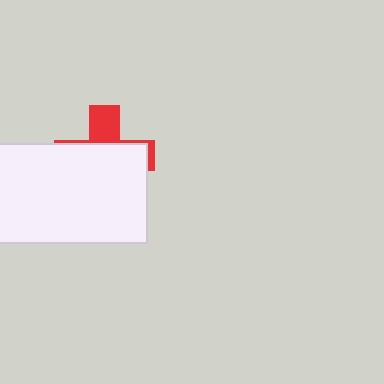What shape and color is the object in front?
The object in front is a white rectangle.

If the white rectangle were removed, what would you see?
You would see the complete red cross.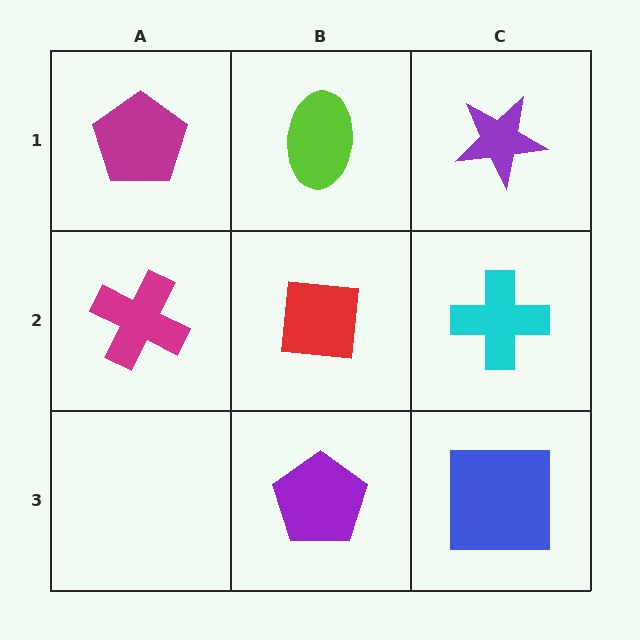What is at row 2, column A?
A magenta cross.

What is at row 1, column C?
A purple star.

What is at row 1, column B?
A lime ellipse.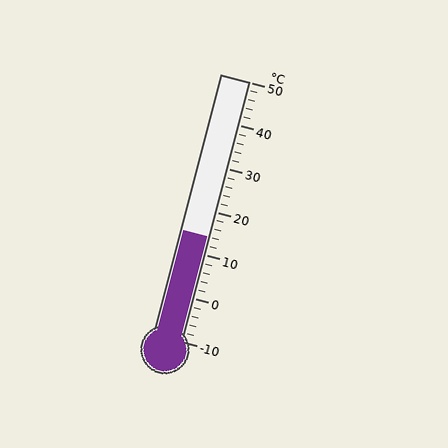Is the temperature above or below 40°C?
The temperature is below 40°C.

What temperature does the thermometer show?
The thermometer shows approximately 14°C.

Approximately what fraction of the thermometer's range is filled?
The thermometer is filled to approximately 40% of its range.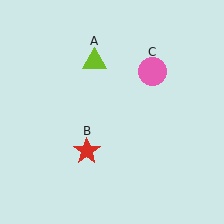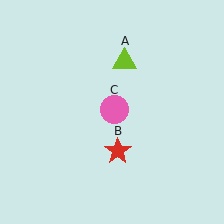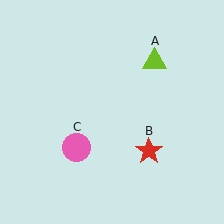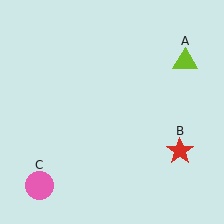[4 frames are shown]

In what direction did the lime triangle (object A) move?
The lime triangle (object A) moved right.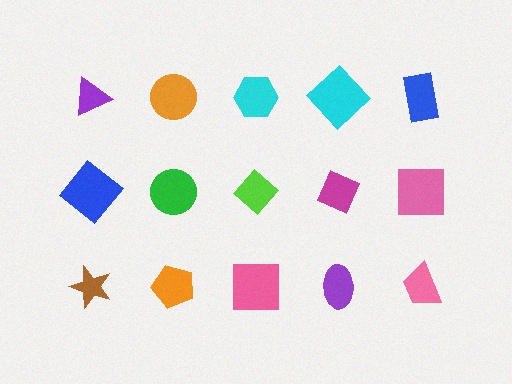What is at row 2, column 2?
A green circle.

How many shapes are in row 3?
5 shapes.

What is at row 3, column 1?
A brown star.